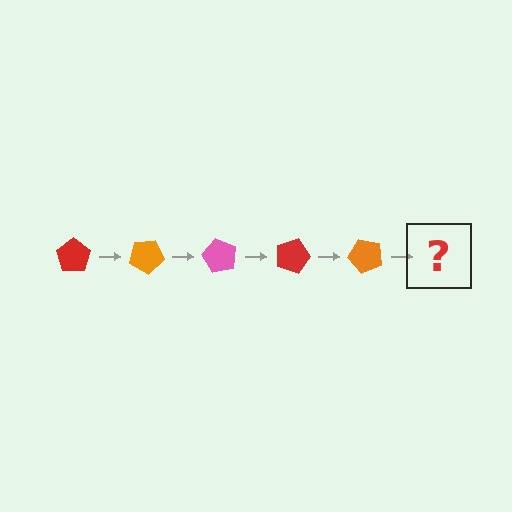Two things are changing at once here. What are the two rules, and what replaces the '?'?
The two rules are that it rotates 30 degrees each step and the color cycles through red, orange, and pink. The '?' should be a pink pentagon, rotated 150 degrees from the start.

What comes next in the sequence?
The next element should be a pink pentagon, rotated 150 degrees from the start.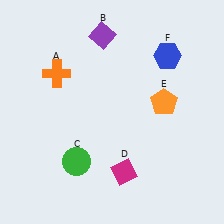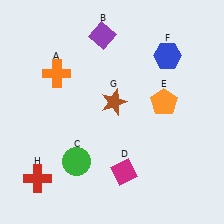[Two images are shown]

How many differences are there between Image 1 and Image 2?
There are 2 differences between the two images.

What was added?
A brown star (G), a red cross (H) were added in Image 2.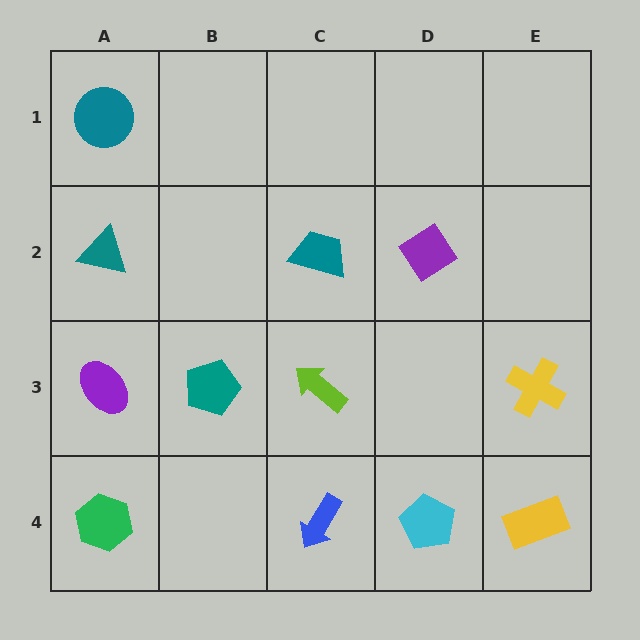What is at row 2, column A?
A teal triangle.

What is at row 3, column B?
A teal pentagon.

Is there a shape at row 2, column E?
No, that cell is empty.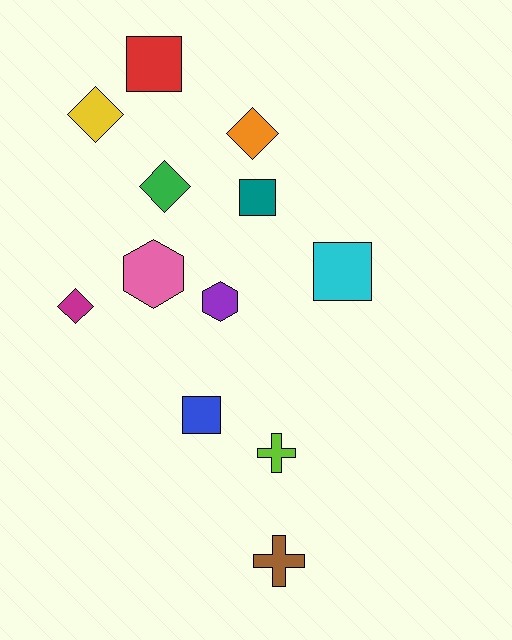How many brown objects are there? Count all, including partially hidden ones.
There is 1 brown object.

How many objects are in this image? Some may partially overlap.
There are 12 objects.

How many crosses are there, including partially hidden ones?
There are 2 crosses.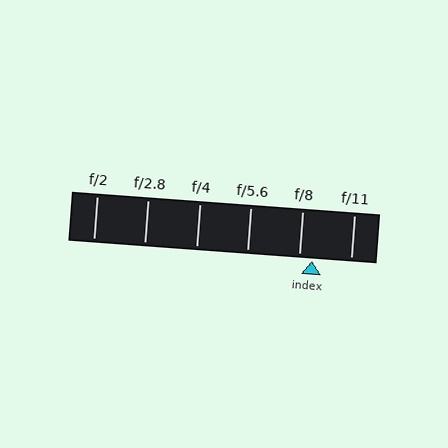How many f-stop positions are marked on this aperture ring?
There are 6 f-stop positions marked.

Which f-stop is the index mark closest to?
The index mark is closest to f/8.